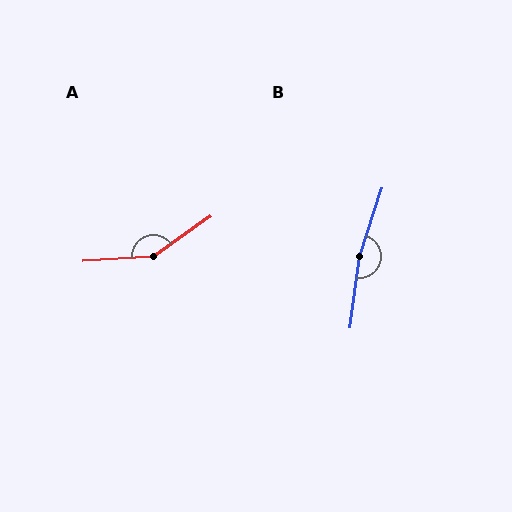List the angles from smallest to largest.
A (148°), B (169°).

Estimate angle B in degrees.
Approximately 169 degrees.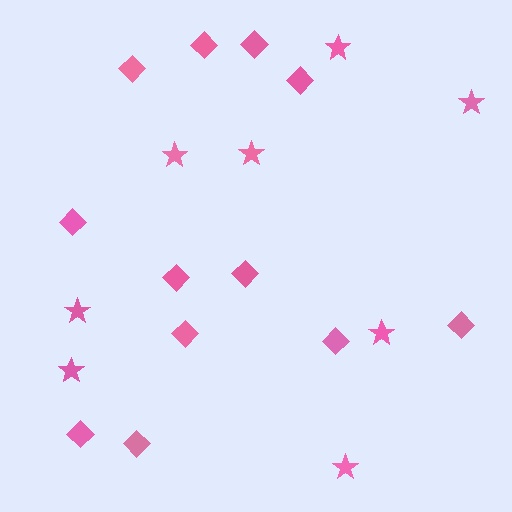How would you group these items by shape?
There are 2 groups: one group of stars (8) and one group of diamonds (12).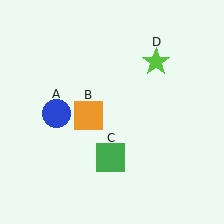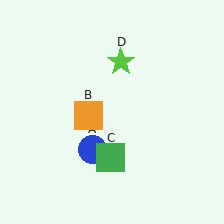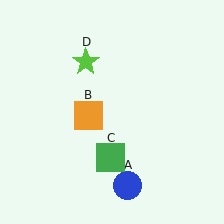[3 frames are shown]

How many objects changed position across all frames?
2 objects changed position: blue circle (object A), lime star (object D).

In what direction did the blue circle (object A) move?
The blue circle (object A) moved down and to the right.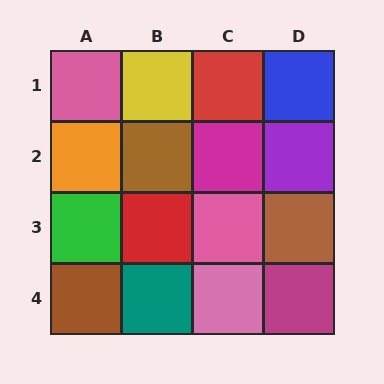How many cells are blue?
1 cell is blue.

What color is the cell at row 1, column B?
Yellow.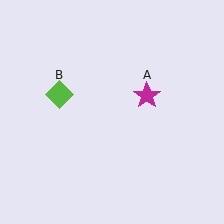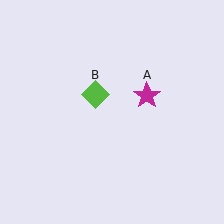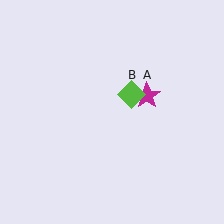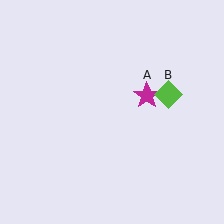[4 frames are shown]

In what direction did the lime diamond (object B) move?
The lime diamond (object B) moved right.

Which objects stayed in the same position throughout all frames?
Magenta star (object A) remained stationary.